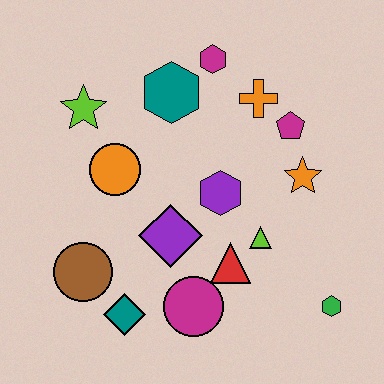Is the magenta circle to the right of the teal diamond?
Yes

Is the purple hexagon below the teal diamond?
No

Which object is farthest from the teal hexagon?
The green hexagon is farthest from the teal hexagon.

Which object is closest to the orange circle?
The lime star is closest to the orange circle.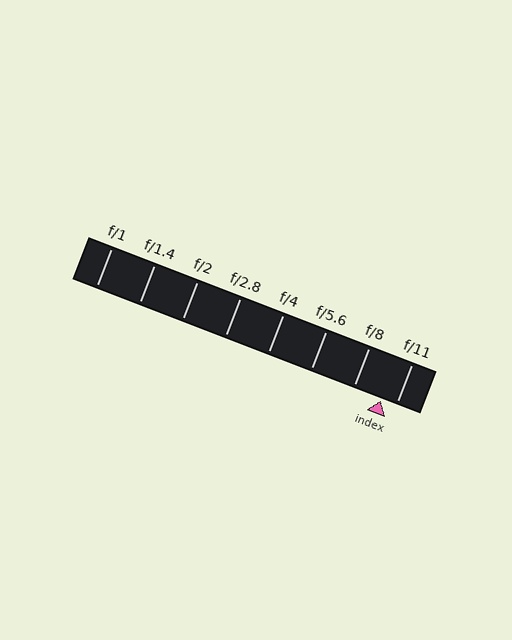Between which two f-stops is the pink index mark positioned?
The index mark is between f/8 and f/11.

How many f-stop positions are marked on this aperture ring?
There are 8 f-stop positions marked.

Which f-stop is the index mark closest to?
The index mark is closest to f/11.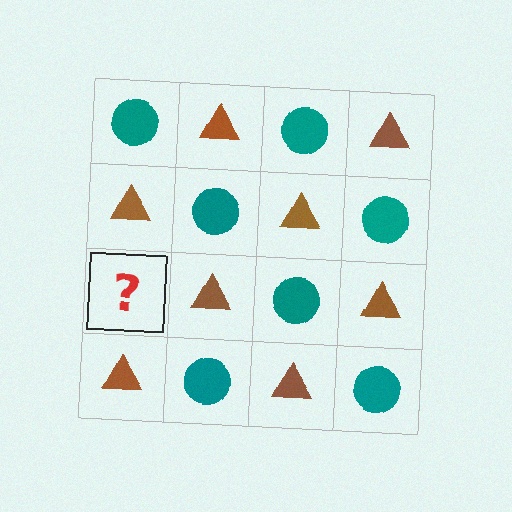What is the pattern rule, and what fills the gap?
The rule is that it alternates teal circle and brown triangle in a checkerboard pattern. The gap should be filled with a teal circle.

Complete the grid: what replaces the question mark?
The question mark should be replaced with a teal circle.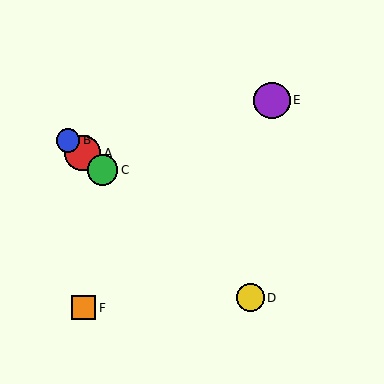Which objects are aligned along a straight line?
Objects A, B, C, D are aligned along a straight line.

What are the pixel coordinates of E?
Object E is at (272, 100).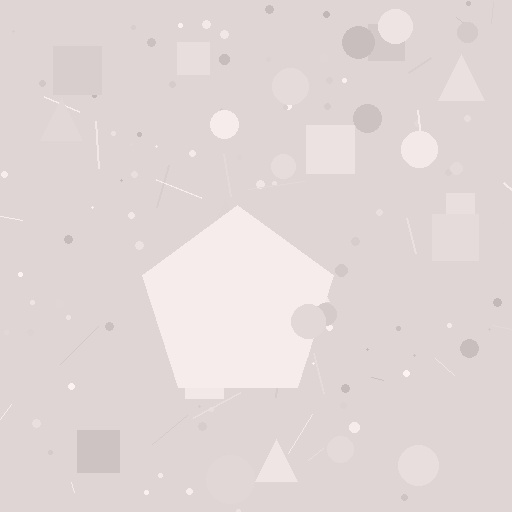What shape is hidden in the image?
A pentagon is hidden in the image.